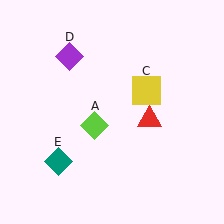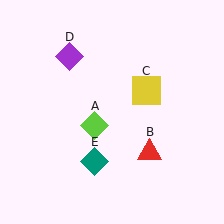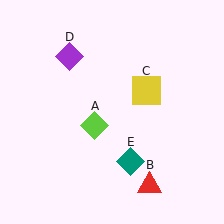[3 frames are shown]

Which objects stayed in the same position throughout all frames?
Lime diamond (object A) and yellow square (object C) and purple diamond (object D) remained stationary.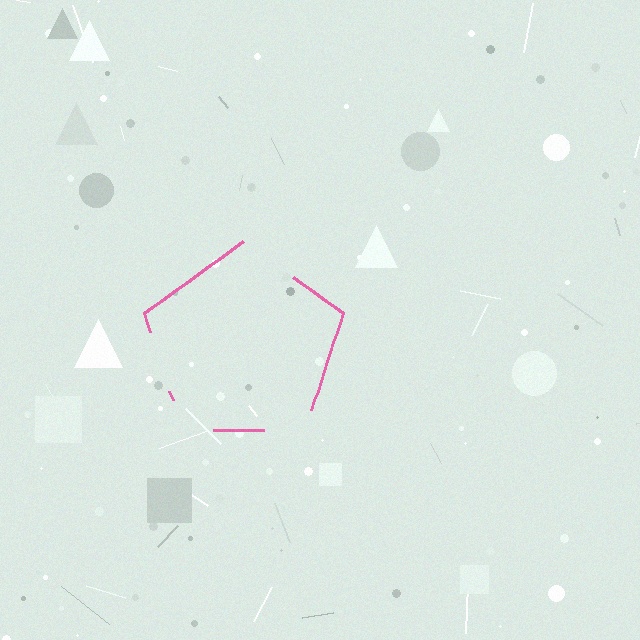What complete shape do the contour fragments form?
The contour fragments form a pentagon.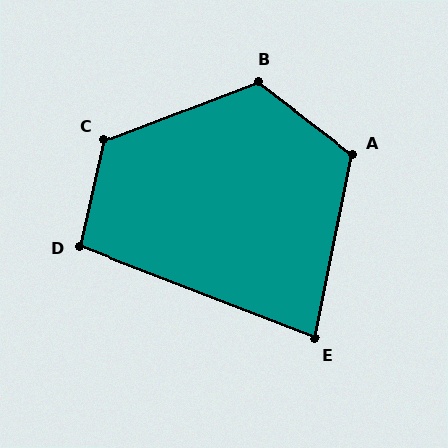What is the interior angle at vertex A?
Approximately 116 degrees (obtuse).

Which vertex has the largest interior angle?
C, at approximately 124 degrees.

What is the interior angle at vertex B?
Approximately 122 degrees (obtuse).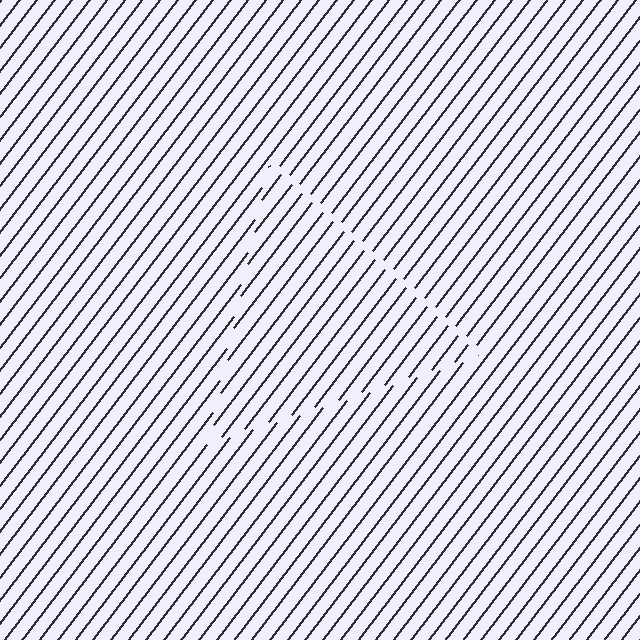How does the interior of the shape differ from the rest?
The interior of the shape contains the same grating, shifted by half a period — the contour is defined by the phase discontinuity where line-ends from the inner and outer gratings abut.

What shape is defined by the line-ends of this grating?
An illusory triangle. The interior of the shape contains the same grating, shifted by half a period — the contour is defined by the phase discontinuity where line-ends from the inner and outer gratings abut.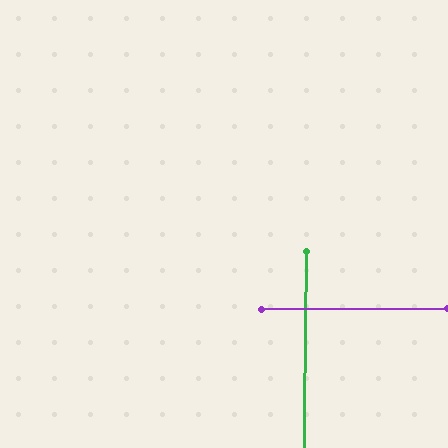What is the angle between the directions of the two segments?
Approximately 89 degrees.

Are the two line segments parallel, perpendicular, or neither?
Perpendicular — they meet at approximately 89°.